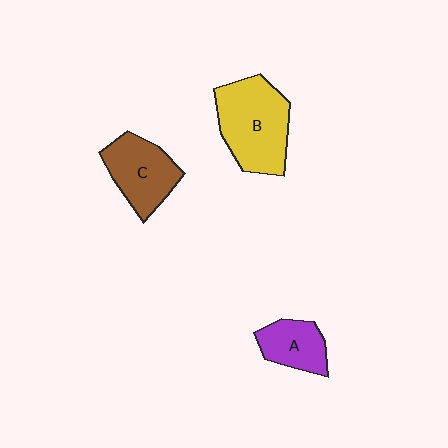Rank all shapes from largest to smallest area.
From largest to smallest: B (yellow), C (brown), A (purple).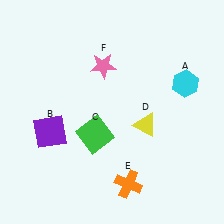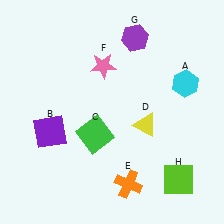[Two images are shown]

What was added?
A purple hexagon (G), a lime square (H) were added in Image 2.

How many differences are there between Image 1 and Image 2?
There are 2 differences between the two images.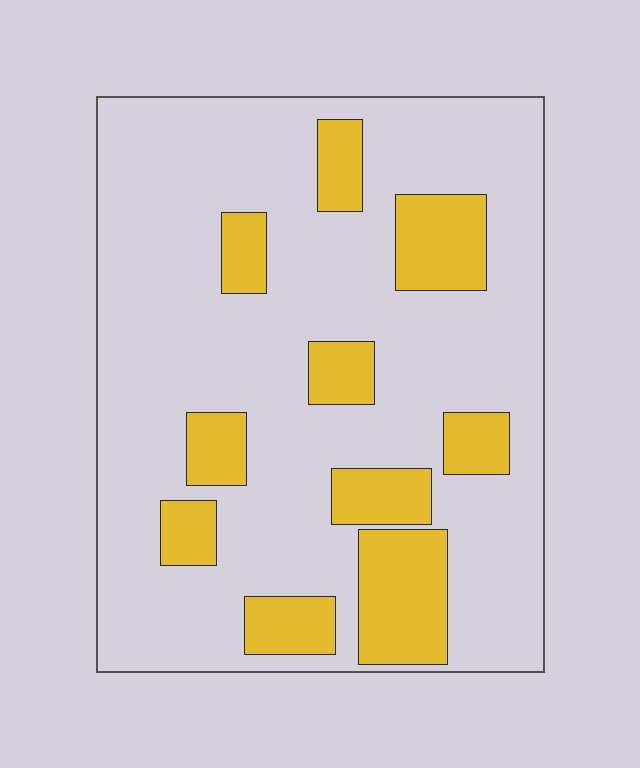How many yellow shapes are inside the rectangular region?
10.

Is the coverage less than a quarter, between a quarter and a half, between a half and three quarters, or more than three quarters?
Less than a quarter.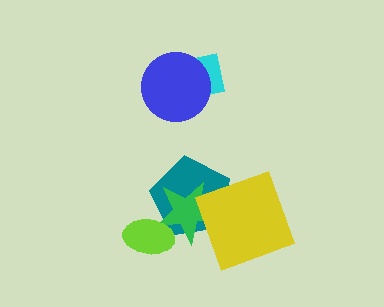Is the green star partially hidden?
Yes, it is partially covered by another shape.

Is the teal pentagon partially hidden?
Yes, it is partially covered by another shape.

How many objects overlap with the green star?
3 objects overlap with the green star.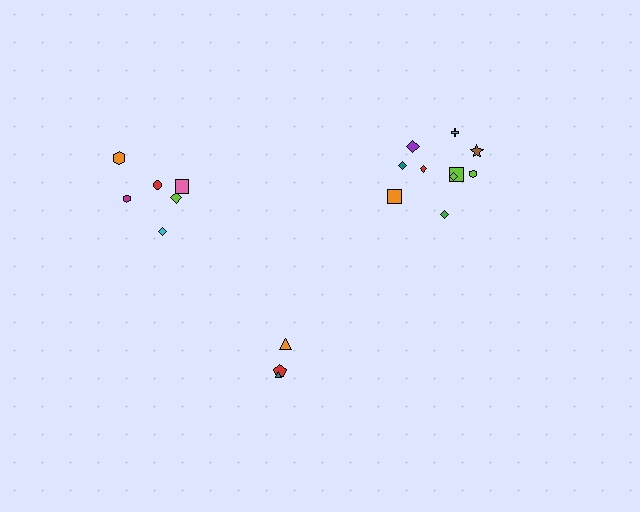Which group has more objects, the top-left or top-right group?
The top-right group.